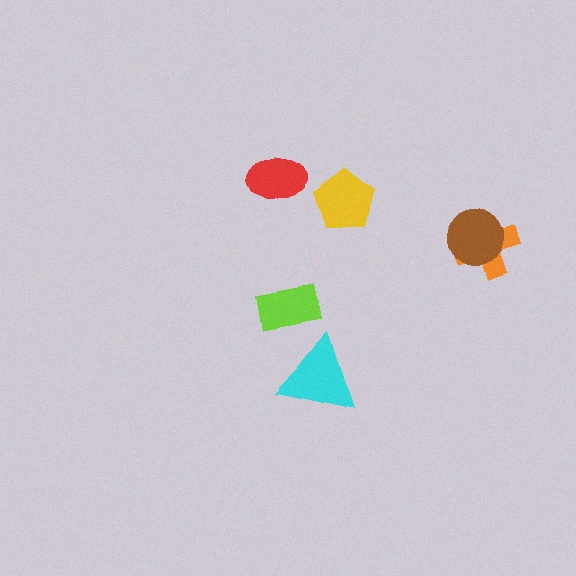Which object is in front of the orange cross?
The brown circle is in front of the orange cross.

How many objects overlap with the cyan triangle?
0 objects overlap with the cyan triangle.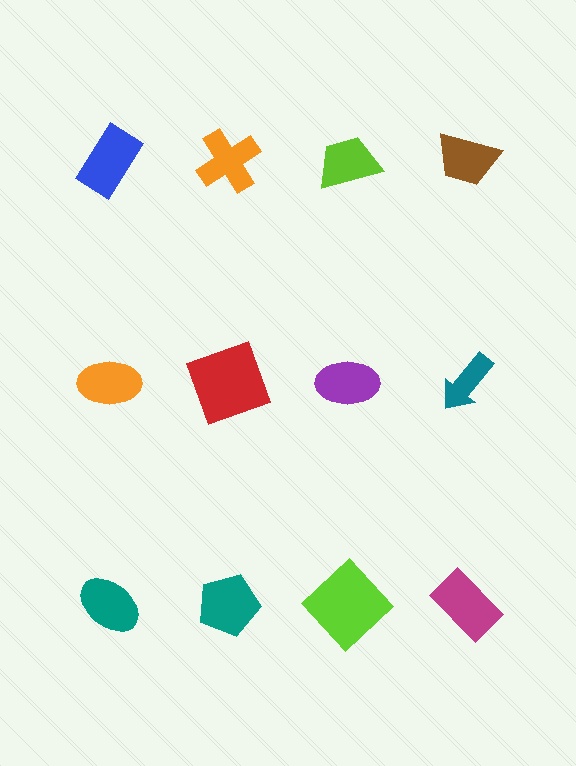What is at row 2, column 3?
A purple ellipse.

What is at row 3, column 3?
A lime diamond.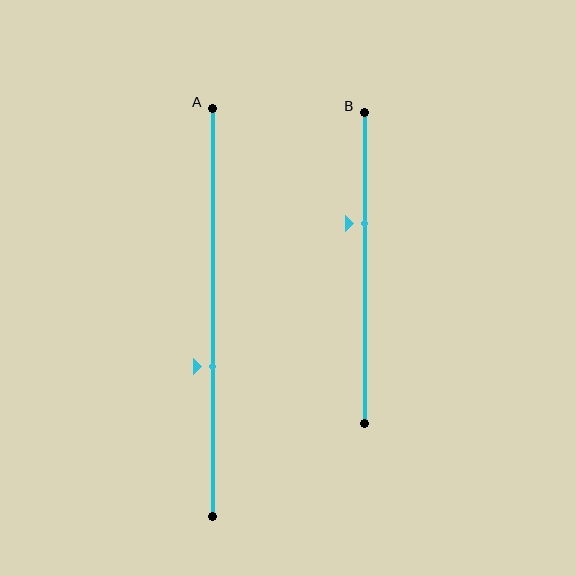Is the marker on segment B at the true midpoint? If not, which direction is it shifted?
No, the marker on segment B is shifted upward by about 14% of the segment length.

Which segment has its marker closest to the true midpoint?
Segment A has its marker closest to the true midpoint.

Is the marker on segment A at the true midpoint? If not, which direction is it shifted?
No, the marker on segment A is shifted downward by about 13% of the segment length.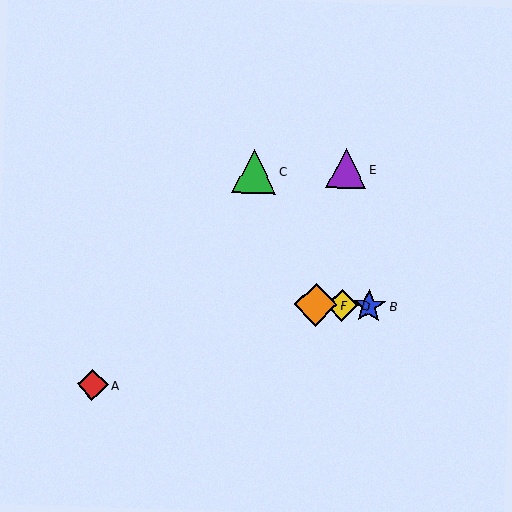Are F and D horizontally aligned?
Yes, both are at y≈305.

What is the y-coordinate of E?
Object E is at y≈168.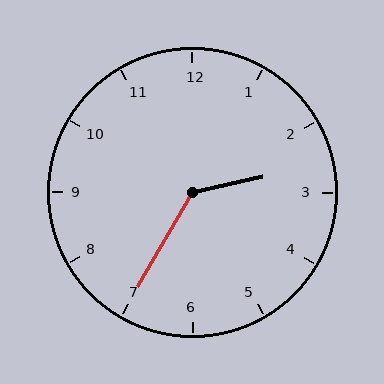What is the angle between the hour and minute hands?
Approximately 132 degrees.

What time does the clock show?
2:35.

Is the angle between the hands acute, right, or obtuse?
It is obtuse.